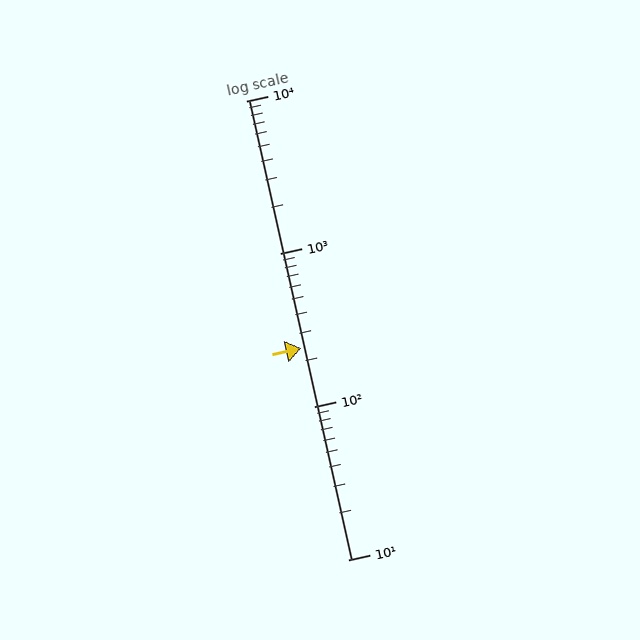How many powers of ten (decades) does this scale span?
The scale spans 3 decades, from 10 to 10000.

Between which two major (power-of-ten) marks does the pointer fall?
The pointer is between 100 and 1000.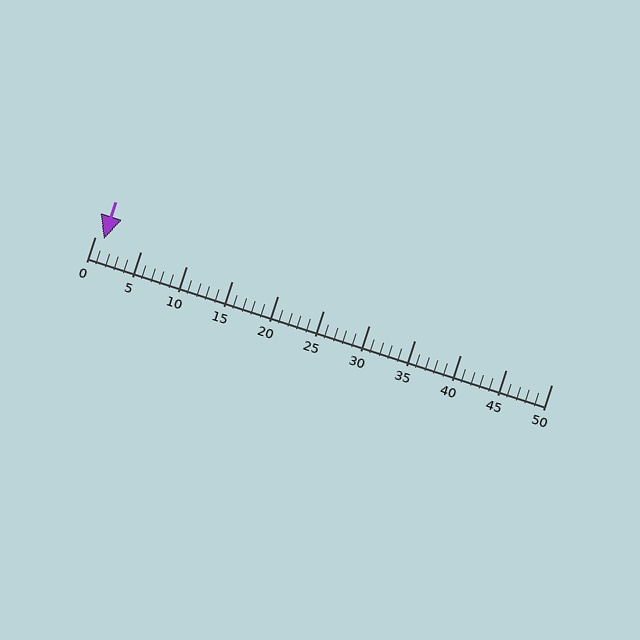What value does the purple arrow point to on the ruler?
The purple arrow points to approximately 1.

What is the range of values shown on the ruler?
The ruler shows values from 0 to 50.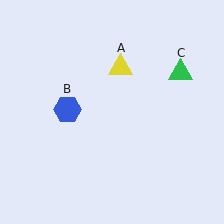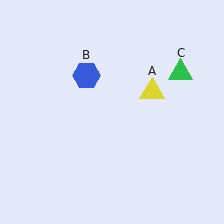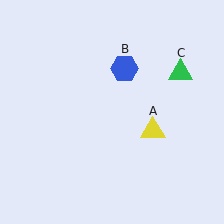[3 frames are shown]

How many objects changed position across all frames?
2 objects changed position: yellow triangle (object A), blue hexagon (object B).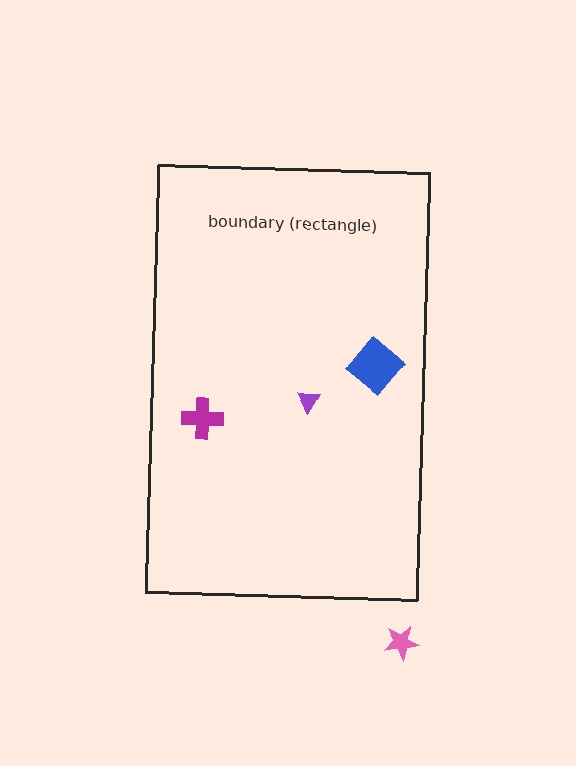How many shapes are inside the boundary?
3 inside, 1 outside.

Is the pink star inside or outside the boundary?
Outside.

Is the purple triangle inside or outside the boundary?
Inside.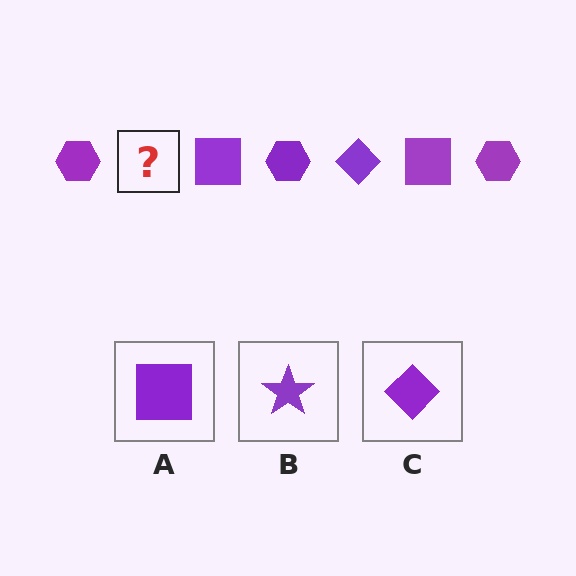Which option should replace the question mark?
Option C.